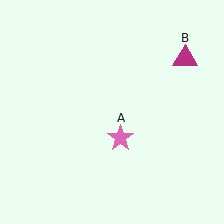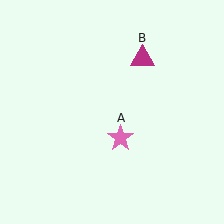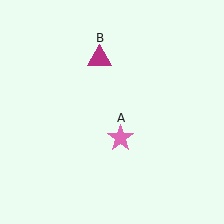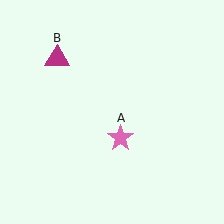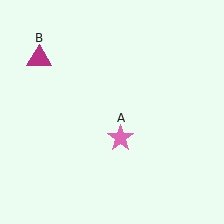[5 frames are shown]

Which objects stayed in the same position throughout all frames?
Pink star (object A) remained stationary.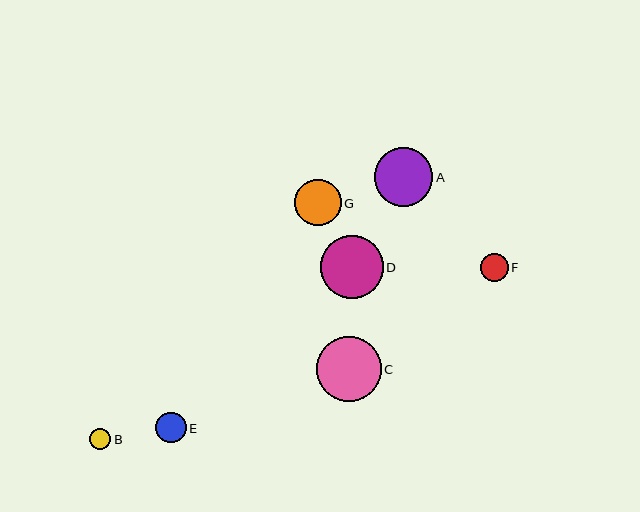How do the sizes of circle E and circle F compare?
Circle E and circle F are approximately the same size.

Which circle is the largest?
Circle C is the largest with a size of approximately 65 pixels.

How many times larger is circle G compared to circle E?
Circle G is approximately 1.5 times the size of circle E.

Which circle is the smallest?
Circle B is the smallest with a size of approximately 21 pixels.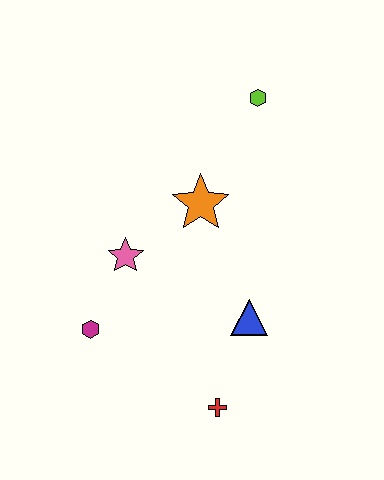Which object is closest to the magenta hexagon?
The pink star is closest to the magenta hexagon.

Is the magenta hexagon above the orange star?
No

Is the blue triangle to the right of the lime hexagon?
No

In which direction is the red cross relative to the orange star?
The red cross is below the orange star.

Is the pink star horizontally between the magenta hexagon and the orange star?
Yes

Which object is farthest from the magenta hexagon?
The lime hexagon is farthest from the magenta hexagon.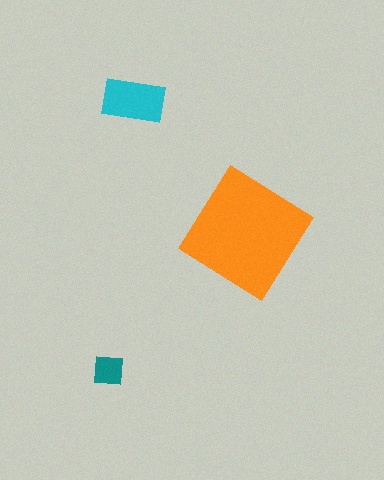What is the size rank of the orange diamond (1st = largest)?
1st.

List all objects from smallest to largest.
The teal square, the cyan rectangle, the orange diamond.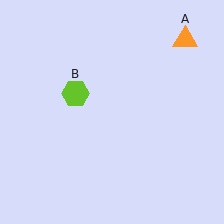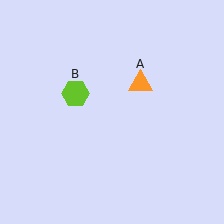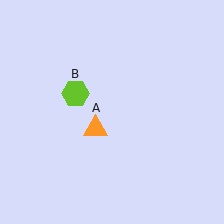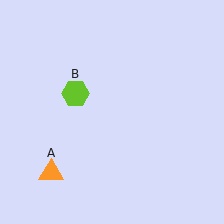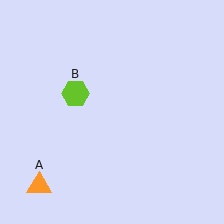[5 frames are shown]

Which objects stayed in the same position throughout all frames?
Lime hexagon (object B) remained stationary.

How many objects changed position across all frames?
1 object changed position: orange triangle (object A).